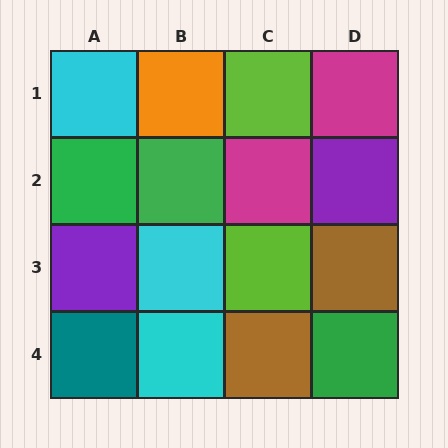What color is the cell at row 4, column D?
Green.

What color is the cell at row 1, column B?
Orange.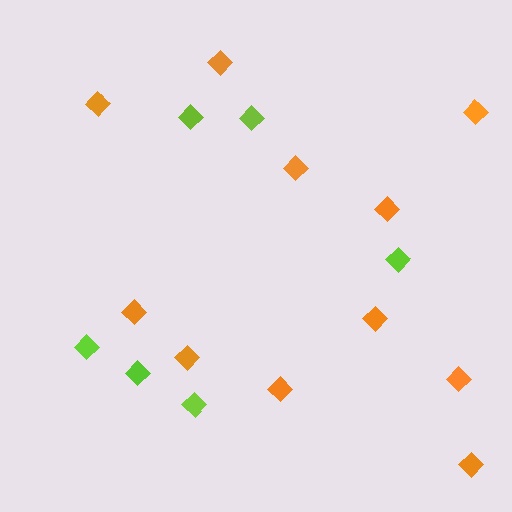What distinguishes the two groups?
There are 2 groups: one group of lime diamonds (6) and one group of orange diamonds (11).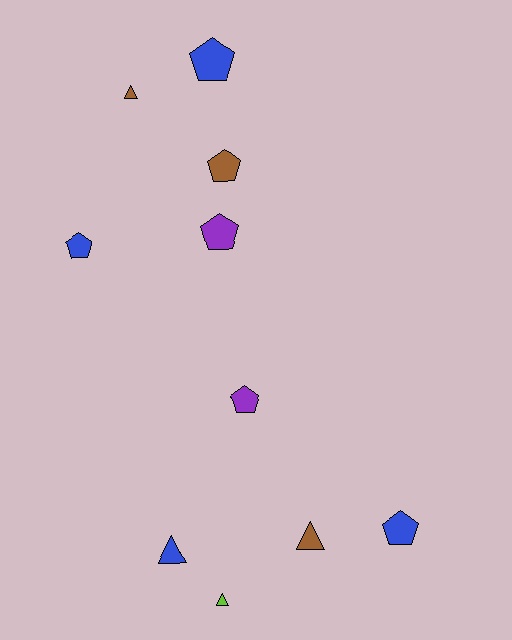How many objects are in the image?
There are 10 objects.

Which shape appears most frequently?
Pentagon, with 6 objects.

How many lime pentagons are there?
There are no lime pentagons.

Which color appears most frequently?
Blue, with 4 objects.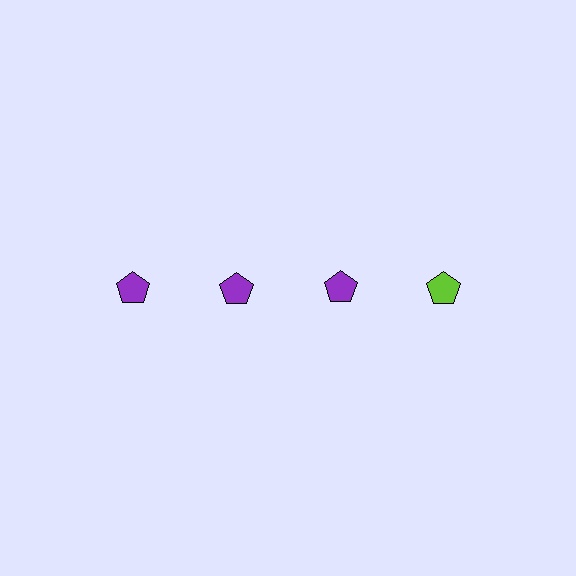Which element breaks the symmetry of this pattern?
The lime pentagon in the top row, second from right column breaks the symmetry. All other shapes are purple pentagons.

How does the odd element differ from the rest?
It has a different color: lime instead of purple.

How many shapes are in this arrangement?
There are 4 shapes arranged in a grid pattern.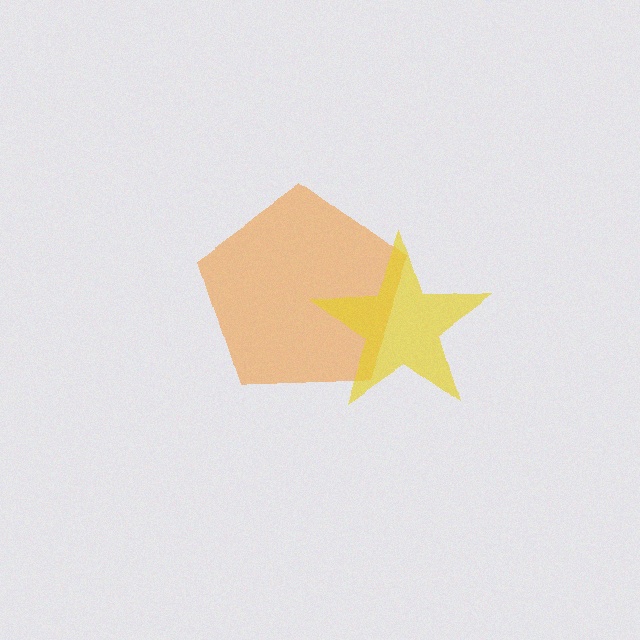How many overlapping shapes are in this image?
There are 2 overlapping shapes in the image.